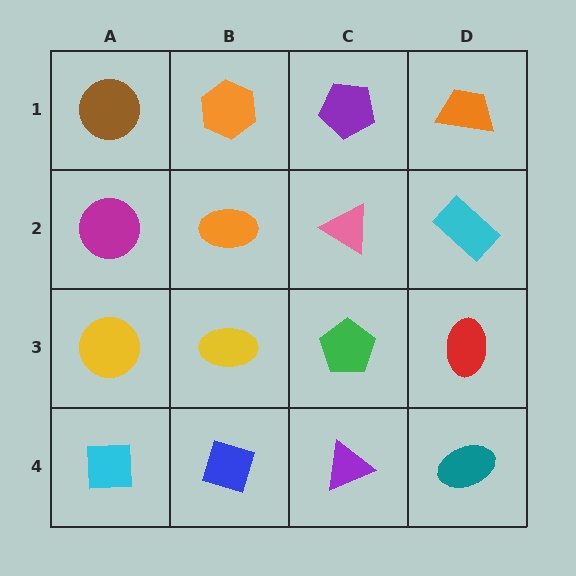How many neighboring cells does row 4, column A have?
2.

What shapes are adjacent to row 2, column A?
A brown circle (row 1, column A), a yellow circle (row 3, column A), an orange ellipse (row 2, column B).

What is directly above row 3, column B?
An orange ellipse.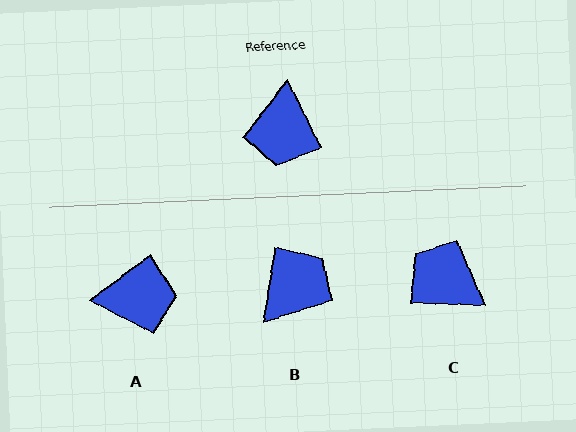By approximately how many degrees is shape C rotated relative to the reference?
Approximately 119 degrees clockwise.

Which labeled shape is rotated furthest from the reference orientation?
B, about 145 degrees away.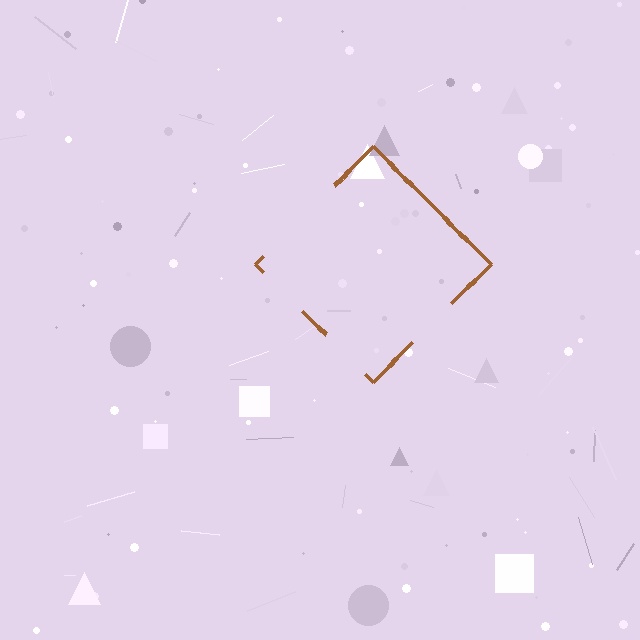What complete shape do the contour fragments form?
The contour fragments form a diamond.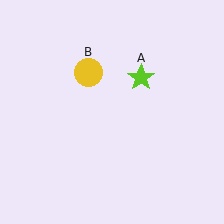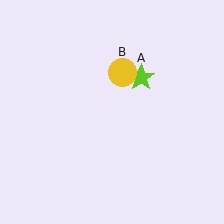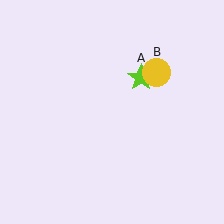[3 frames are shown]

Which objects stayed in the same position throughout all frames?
Lime star (object A) remained stationary.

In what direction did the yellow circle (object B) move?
The yellow circle (object B) moved right.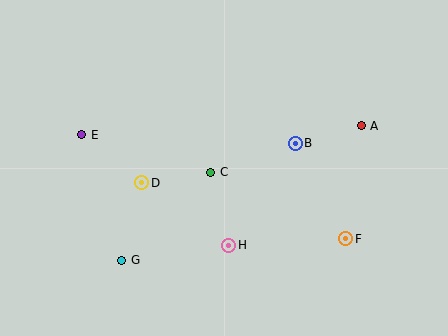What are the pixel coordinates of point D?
Point D is at (142, 183).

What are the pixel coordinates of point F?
Point F is at (346, 239).